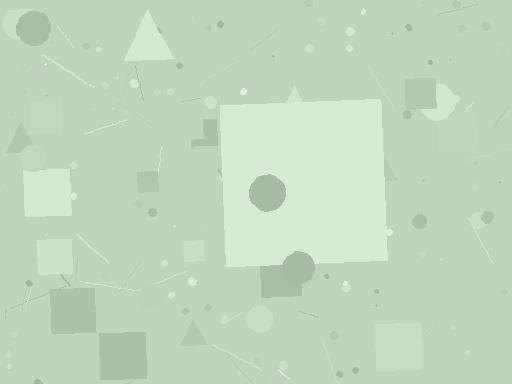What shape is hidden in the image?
A square is hidden in the image.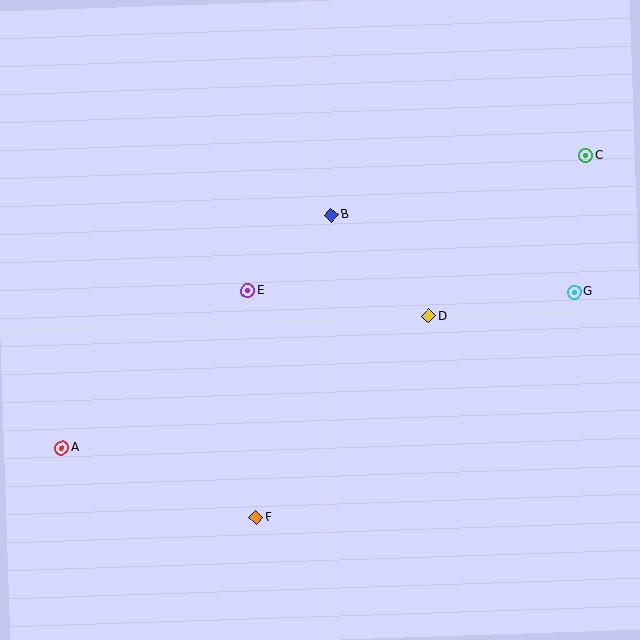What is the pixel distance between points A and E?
The distance between A and E is 244 pixels.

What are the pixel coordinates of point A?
Point A is at (62, 448).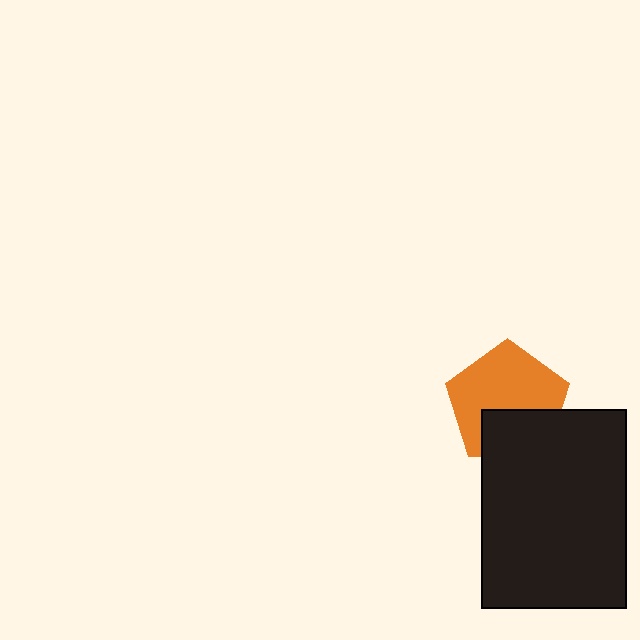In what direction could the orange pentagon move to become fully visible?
The orange pentagon could move up. That would shift it out from behind the black rectangle entirely.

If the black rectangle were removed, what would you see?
You would see the complete orange pentagon.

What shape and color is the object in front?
The object in front is a black rectangle.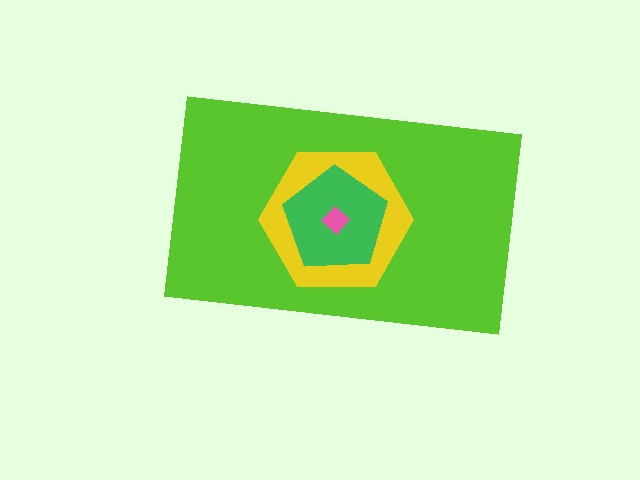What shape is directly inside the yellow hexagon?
The green pentagon.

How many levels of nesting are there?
4.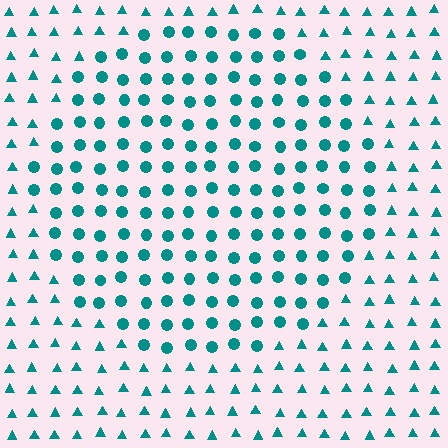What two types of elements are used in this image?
The image uses circles inside the circle region and triangles outside it.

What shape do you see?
I see a circle.